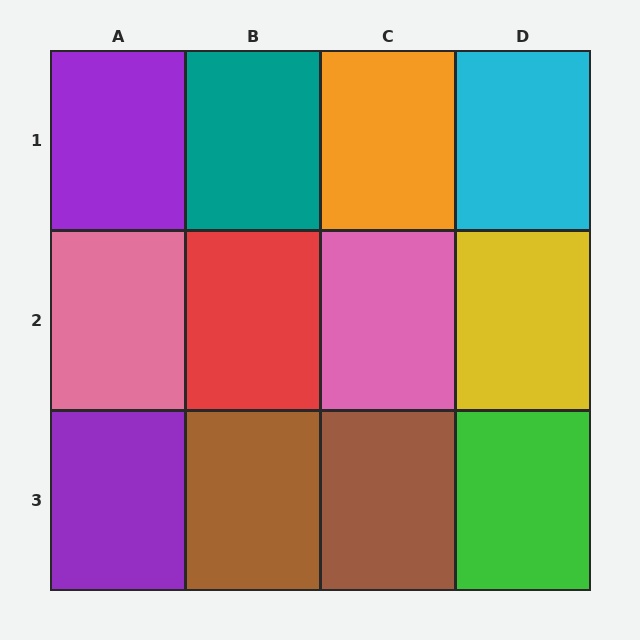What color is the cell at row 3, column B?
Brown.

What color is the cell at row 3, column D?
Green.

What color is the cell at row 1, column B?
Teal.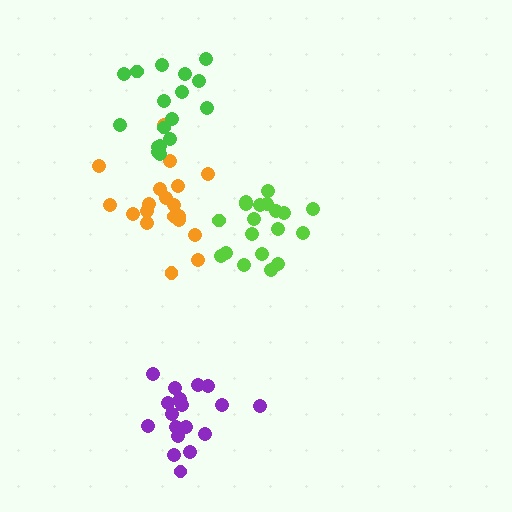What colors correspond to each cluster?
The clusters are colored: orange, purple, green, lime.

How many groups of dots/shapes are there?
There are 4 groups.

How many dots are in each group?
Group 1: 19 dots, Group 2: 18 dots, Group 3: 17 dots, Group 4: 19 dots (73 total).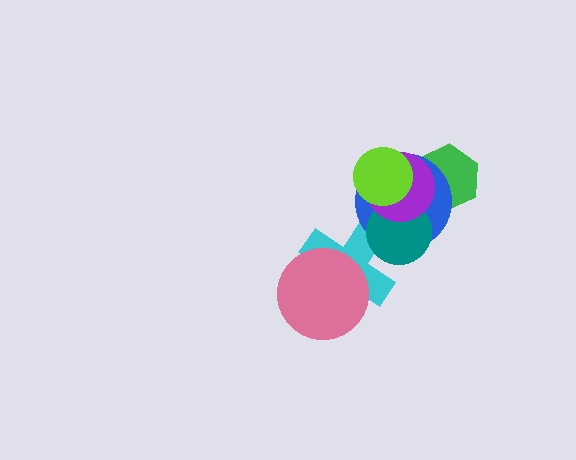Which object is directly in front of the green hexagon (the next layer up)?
The blue circle is directly in front of the green hexagon.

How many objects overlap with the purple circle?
4 objects overlap with the purple circle.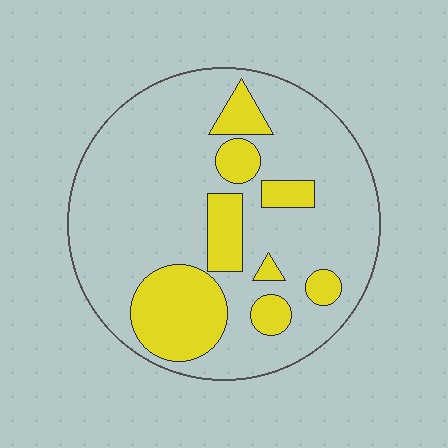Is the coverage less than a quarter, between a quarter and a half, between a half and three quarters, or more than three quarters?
Less than a quarter.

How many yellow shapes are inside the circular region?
8.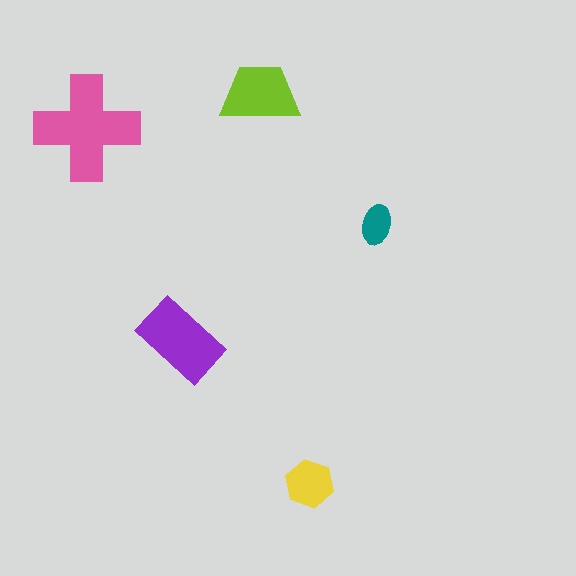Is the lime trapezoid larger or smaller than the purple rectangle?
Smaller.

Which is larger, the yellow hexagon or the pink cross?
The pink cross.